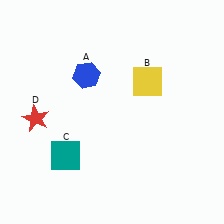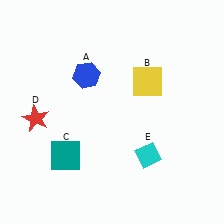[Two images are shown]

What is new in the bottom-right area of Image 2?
A cyan diamond (E) was added in the bottom-right area of Image 2.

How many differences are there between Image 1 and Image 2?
There is 1 difference between the two images.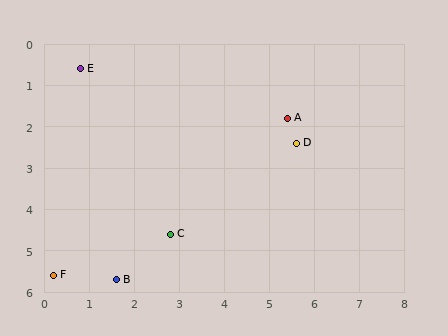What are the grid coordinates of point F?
Point F is at approximately (0.2, 5.6).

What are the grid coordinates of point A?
Point A is at approximately (5.4, 1.8).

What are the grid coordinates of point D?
Point D is at approximately (5.6, 2.4).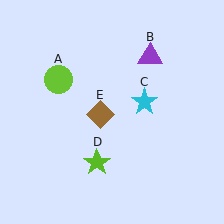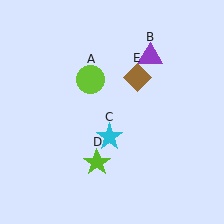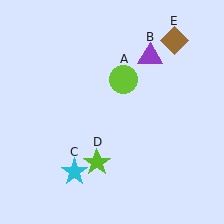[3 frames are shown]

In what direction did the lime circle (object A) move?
The lime circle (object A) moved right.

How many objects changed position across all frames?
3 objects changed position: lime circle (object A), cyan star (object C), brown diamond (object E).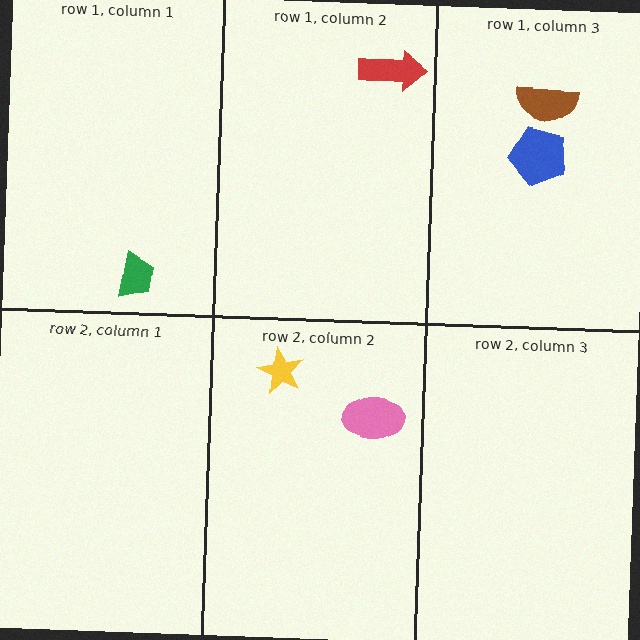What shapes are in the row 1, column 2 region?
The red arrow.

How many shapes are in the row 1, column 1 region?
1.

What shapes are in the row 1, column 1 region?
The green trapezoid.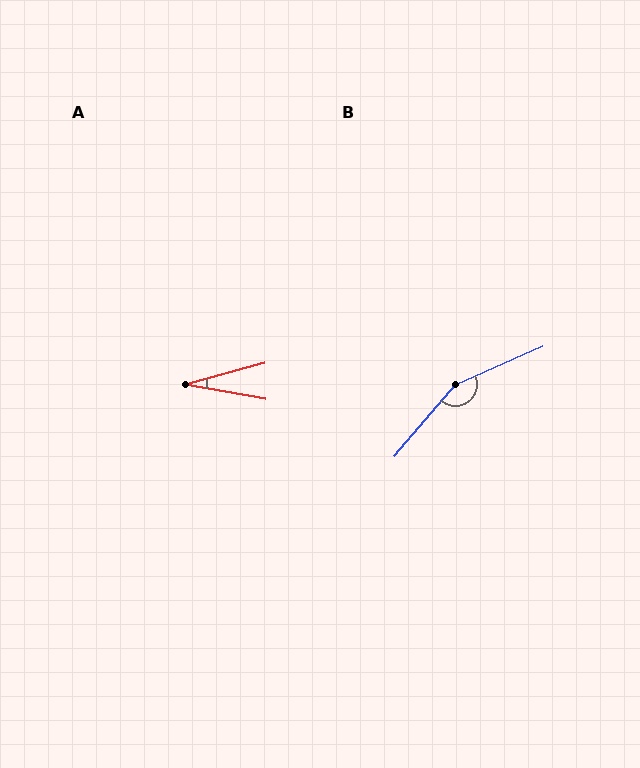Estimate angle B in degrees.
Approximately 154 degrees.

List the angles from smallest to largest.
A (26°), B (154°).